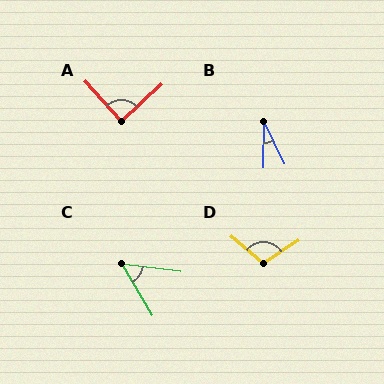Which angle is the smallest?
B, at approximately 26 degrees.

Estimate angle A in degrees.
Approximately 89 degrees.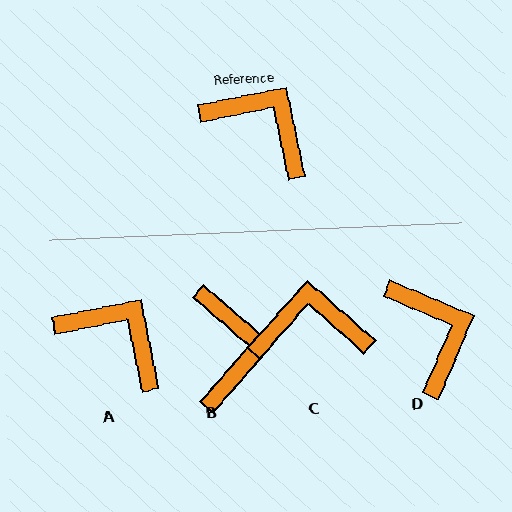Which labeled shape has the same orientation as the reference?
A.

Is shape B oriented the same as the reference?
No, it is off by about 53 degrees.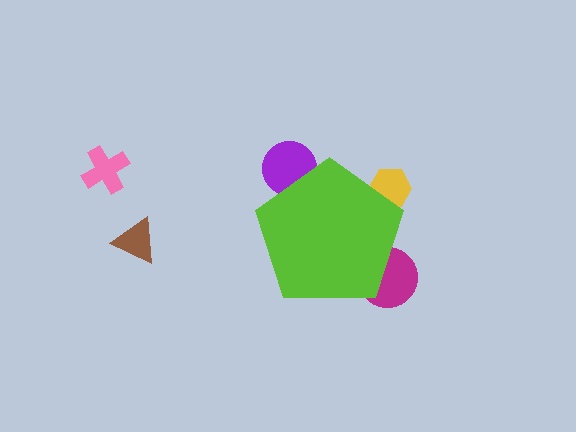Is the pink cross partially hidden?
No, the pink cross is fully visible.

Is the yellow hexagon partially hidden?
Yes, the yellow hexagon is partially hidden behind the lime pentagon.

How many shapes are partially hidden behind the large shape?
3 shapes are partially hidden.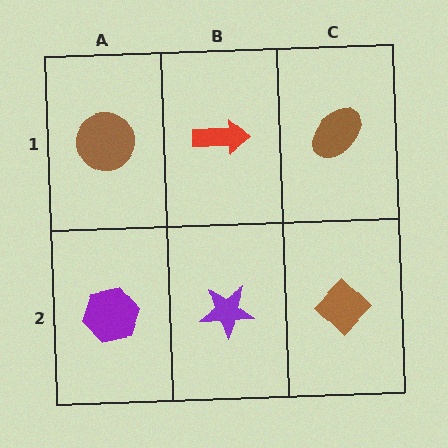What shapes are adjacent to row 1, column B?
A purple star (row 2, column B), a brown circle (row 1, column A), a brown ellipse (row 1, column C).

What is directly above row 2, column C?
A brown ellipse.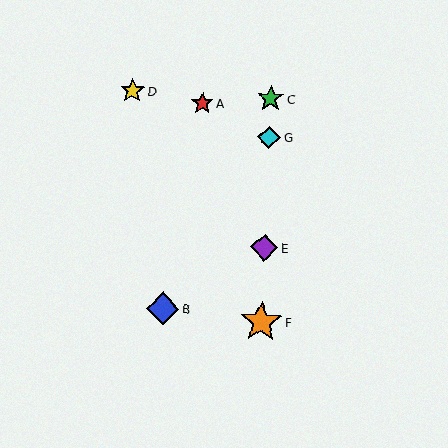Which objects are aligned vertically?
Objects C, E, F, G are aligned vertically.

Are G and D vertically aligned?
No, G is at x≈269 and D is at x≈133.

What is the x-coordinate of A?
Object A is at x≈202.